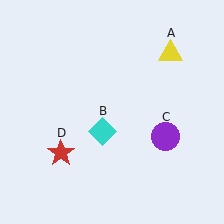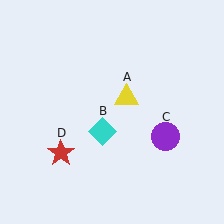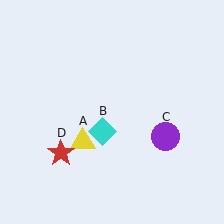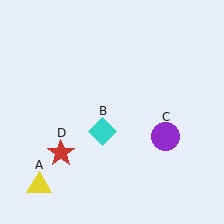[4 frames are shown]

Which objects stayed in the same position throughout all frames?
Cyan diamond (object B) and purple circle (object C) and red star (object D) remained stationary.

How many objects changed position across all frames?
1 object changed position: yellow triangle (object A).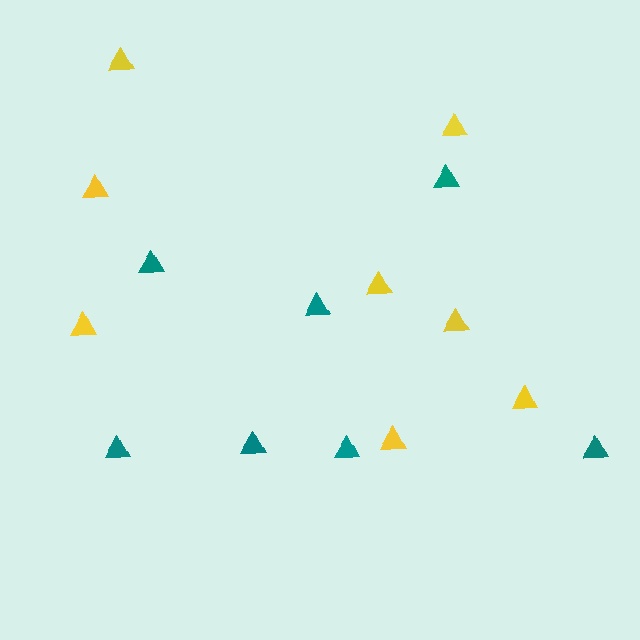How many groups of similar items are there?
There are 2 groups: one group of teal triangles (7) and one group of yellow triangles (8).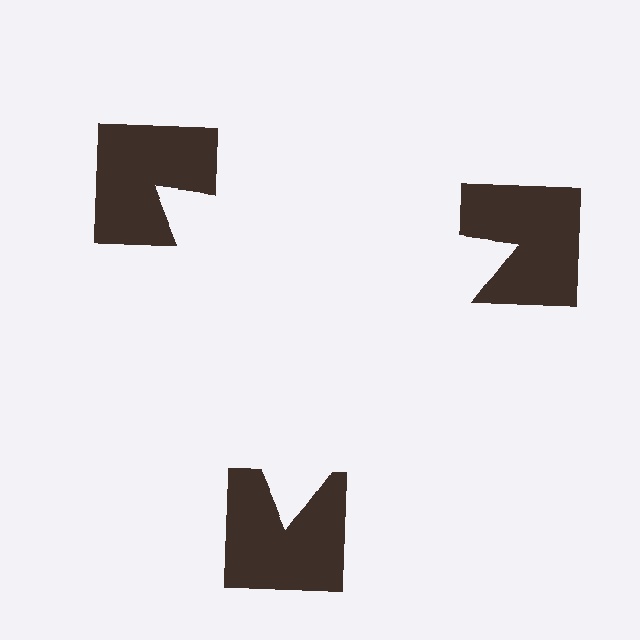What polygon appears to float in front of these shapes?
An illusory triangle — its edges are inferred from the aligned wedge cuts in the notched squares, not physically drawn.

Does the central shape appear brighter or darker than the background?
It typically appears slightly brighter than the background, even though no actual brightness change is drawn.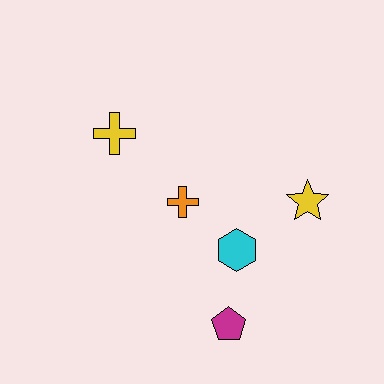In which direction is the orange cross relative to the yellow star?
The orange cross is to the left of the yellow star.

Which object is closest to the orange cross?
The cyan hexagon is closest to the orange cross.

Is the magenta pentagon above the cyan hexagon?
No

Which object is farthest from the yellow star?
The yellow cross is farthest from the yellow star.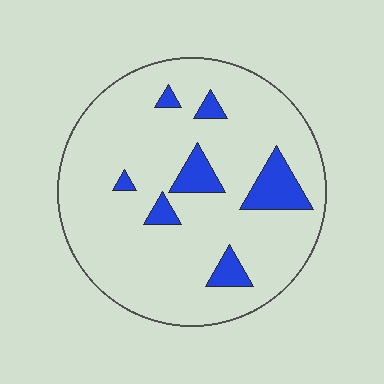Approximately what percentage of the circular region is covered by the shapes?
Approximately 10%.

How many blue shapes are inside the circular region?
7.